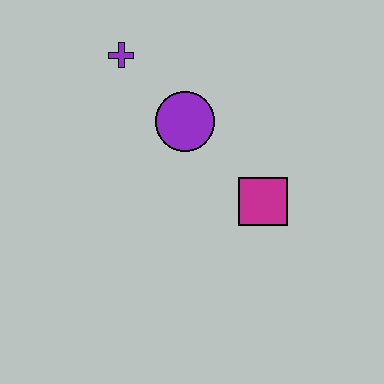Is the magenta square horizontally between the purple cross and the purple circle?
No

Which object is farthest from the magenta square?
The purple cross is farthest from the magenta square.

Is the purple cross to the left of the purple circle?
Yes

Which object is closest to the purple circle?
The purple cross is closest to the purple circle.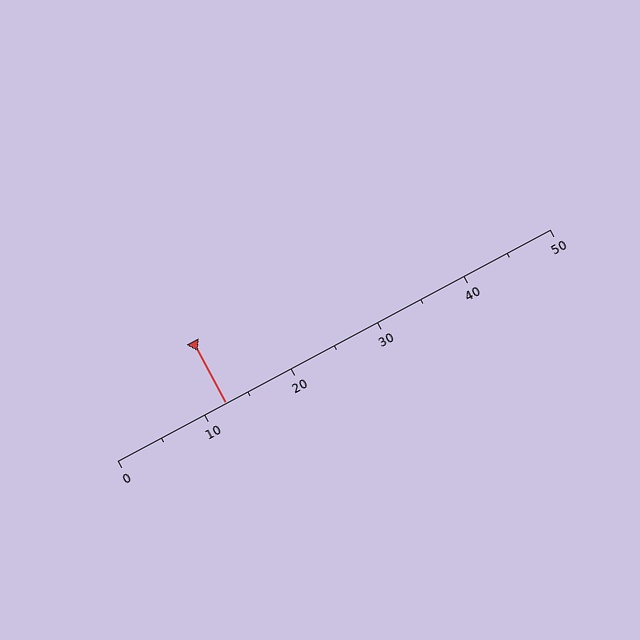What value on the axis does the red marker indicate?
The marker indicates approximately 12.5.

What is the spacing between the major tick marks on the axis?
The major ticks are spaced 10 apart.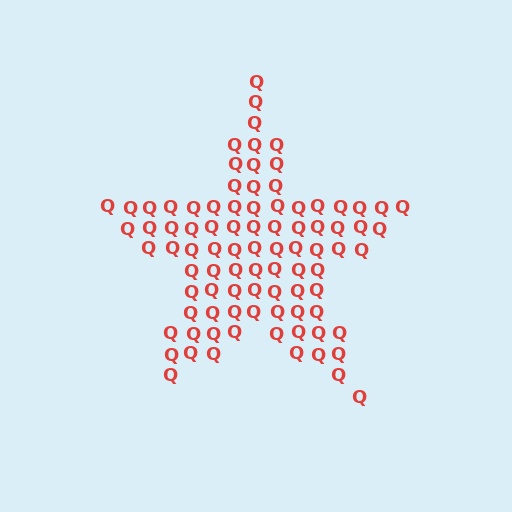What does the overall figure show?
The overall figure shows a star.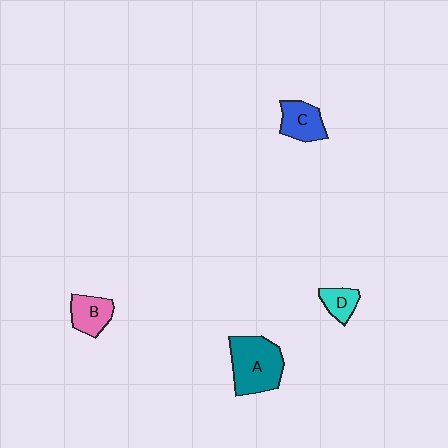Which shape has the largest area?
Shape A (teal).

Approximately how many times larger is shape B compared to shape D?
Approximately 1.4 times.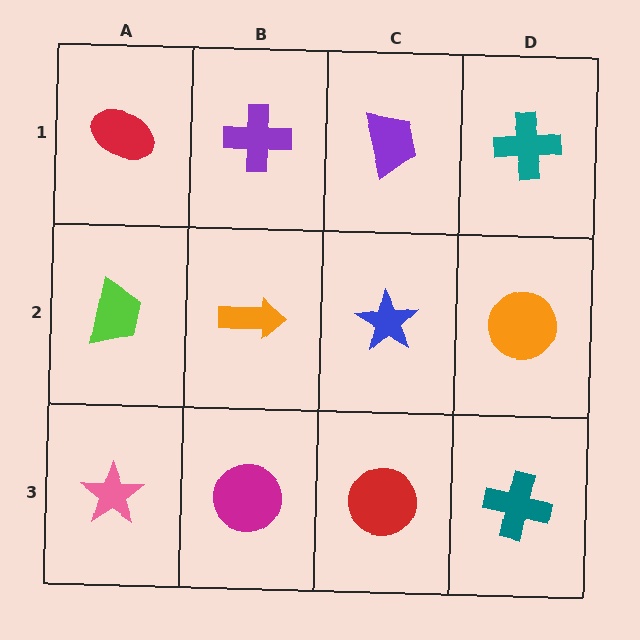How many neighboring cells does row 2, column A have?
3.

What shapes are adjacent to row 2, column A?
A red ellipse (row 1, column A), a pink star (row 3, column A), an orange arrow (row 2, column B).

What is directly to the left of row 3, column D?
A red circle.